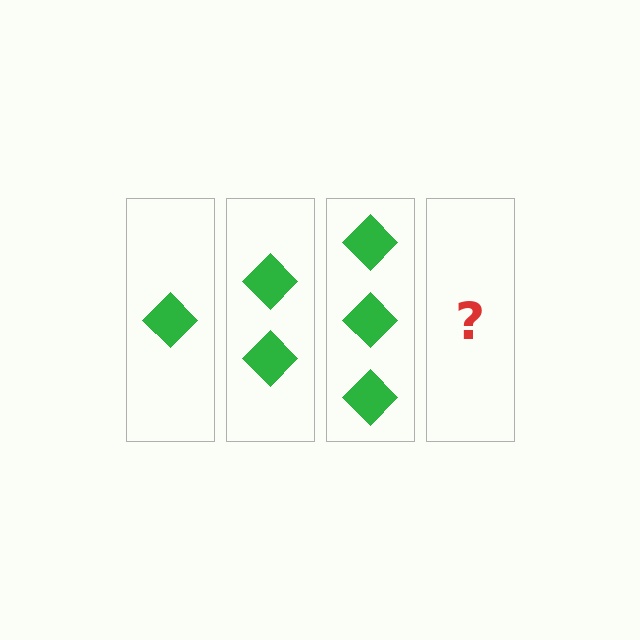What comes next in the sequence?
The next element should be 4 diamonds.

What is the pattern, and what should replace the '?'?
The pattern is that each step adds one more diamond. The '?' should be 4 diamonds.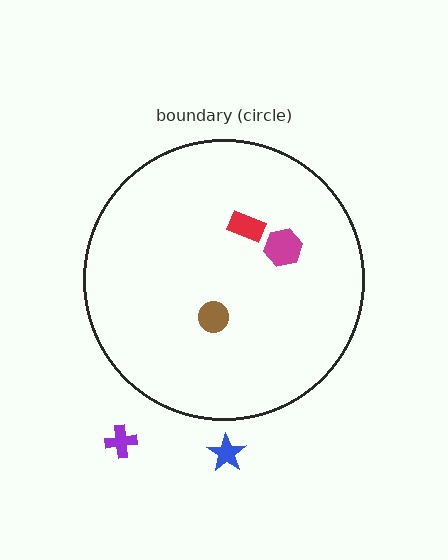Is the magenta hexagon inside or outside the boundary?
Inside.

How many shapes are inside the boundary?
3 inside, 2 outside.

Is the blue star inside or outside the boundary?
Outside.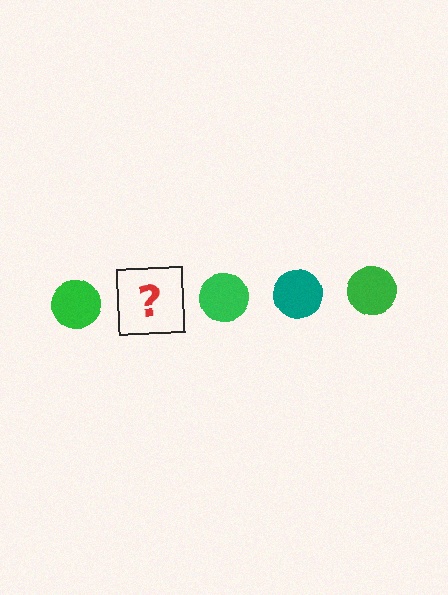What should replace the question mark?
The question mark should be replaced with a teal circle.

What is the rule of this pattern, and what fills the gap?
The rule is that the pattern cycles through green, teal circles. The gap should be filled with a teal circle.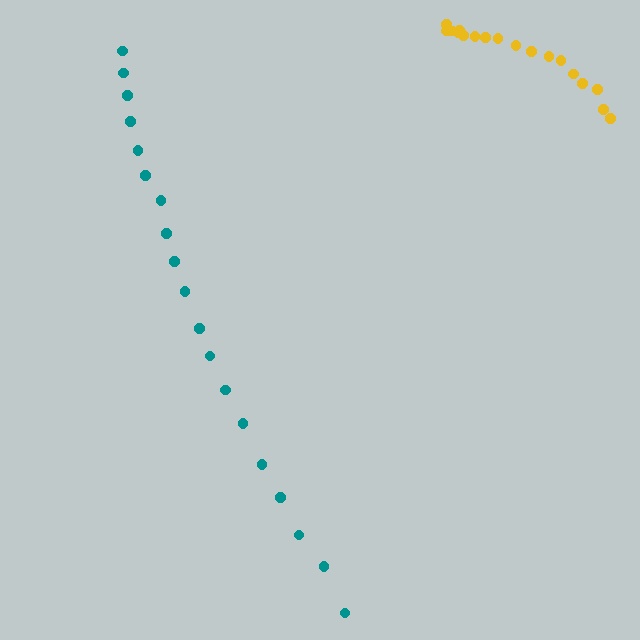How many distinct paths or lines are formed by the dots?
There are 2 distinct paths.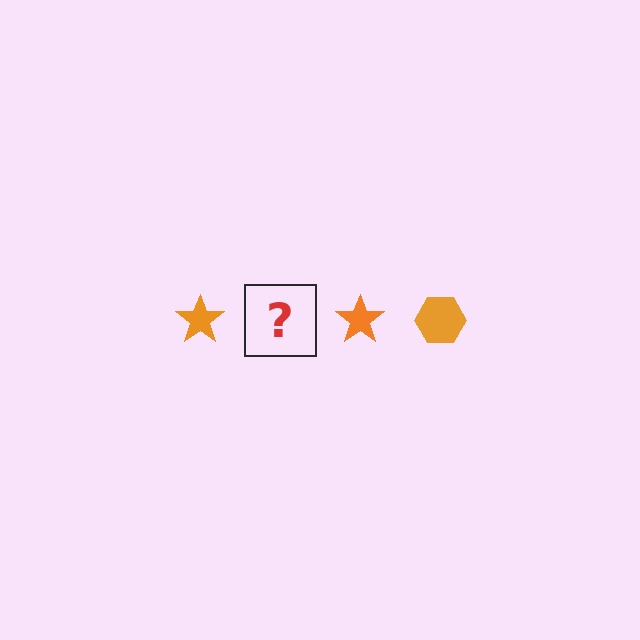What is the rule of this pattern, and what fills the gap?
The rule is that the pattern cycles through star, hexagon shapes in orange. The gap should be filled with an orange hexagon.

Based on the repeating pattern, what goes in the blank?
The blank should be an orange hexagon.